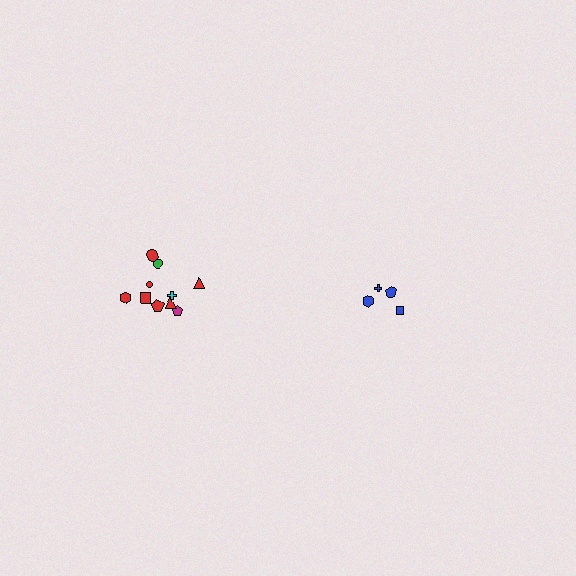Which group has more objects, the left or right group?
The left group.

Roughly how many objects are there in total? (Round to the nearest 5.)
Roughly 15 objects in total.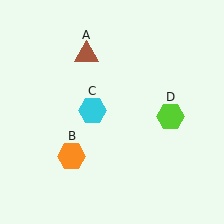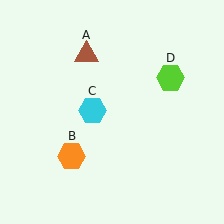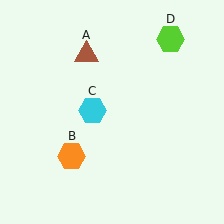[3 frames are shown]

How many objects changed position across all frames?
1 object changed position: lime hexagon (object D).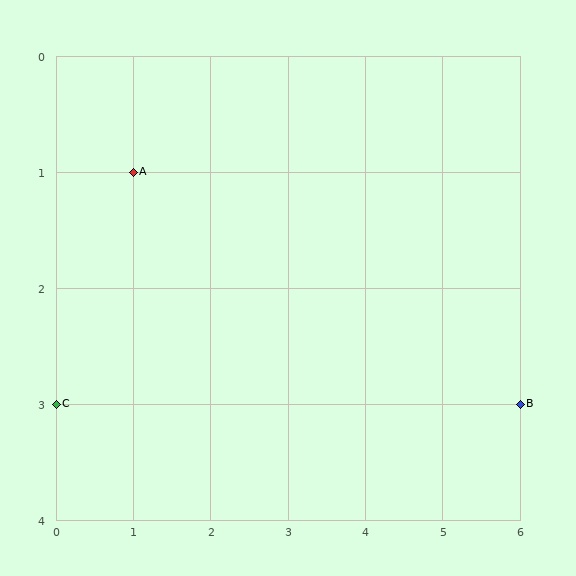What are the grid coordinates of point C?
Point C is at grid coordinates (0, 3).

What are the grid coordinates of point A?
Point A is at grid coordinates (1, 1).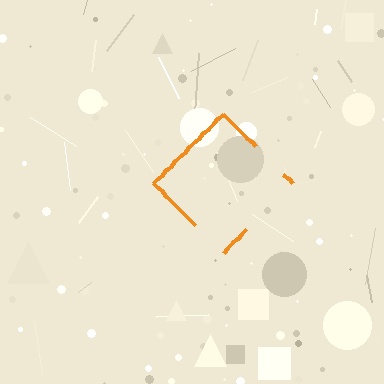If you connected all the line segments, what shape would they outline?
They would outline a diamond.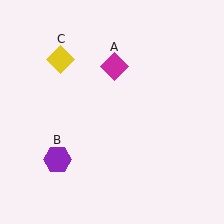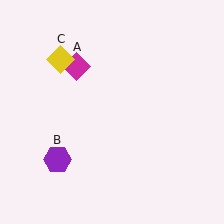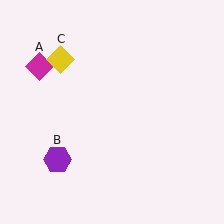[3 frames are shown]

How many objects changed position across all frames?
1 object changed position: magenta diamond (object A).